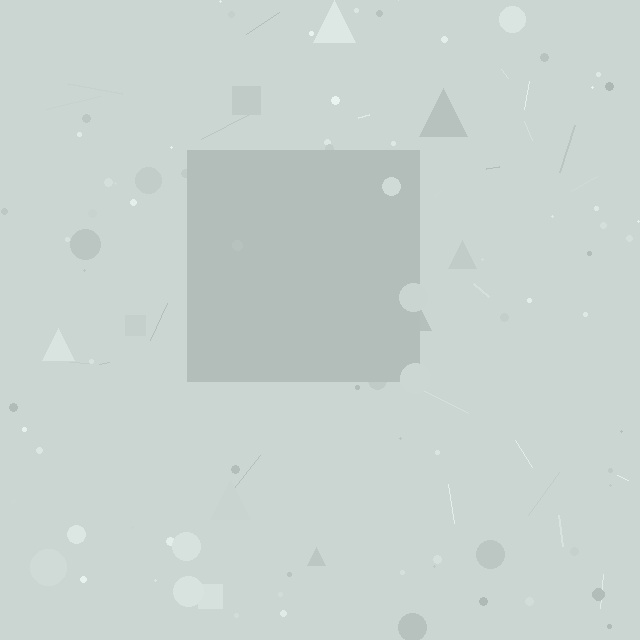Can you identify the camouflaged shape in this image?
The camouflaged shape is a square.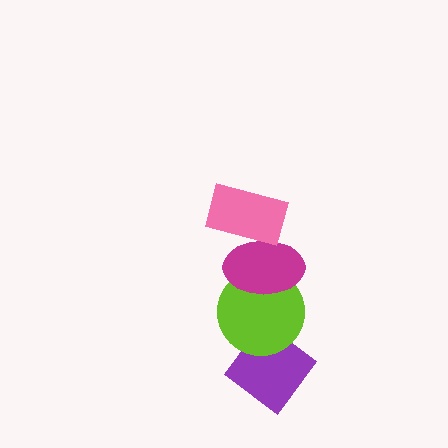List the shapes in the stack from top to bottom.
From top to bottom: the pink rectangle, the magenta ellipse, the lime circle, the purple diamond.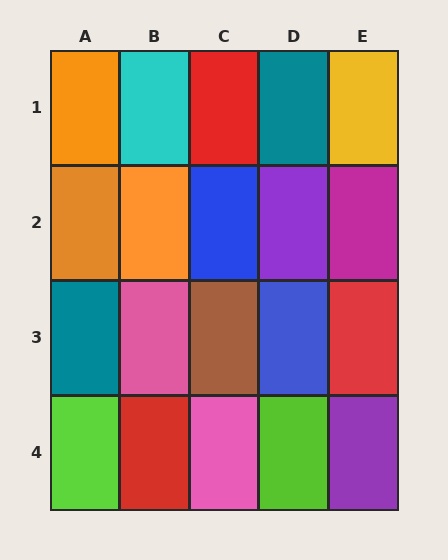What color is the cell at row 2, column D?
Purple.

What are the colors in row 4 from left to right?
Lime, red, pink, lime, purple.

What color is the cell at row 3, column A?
Teal.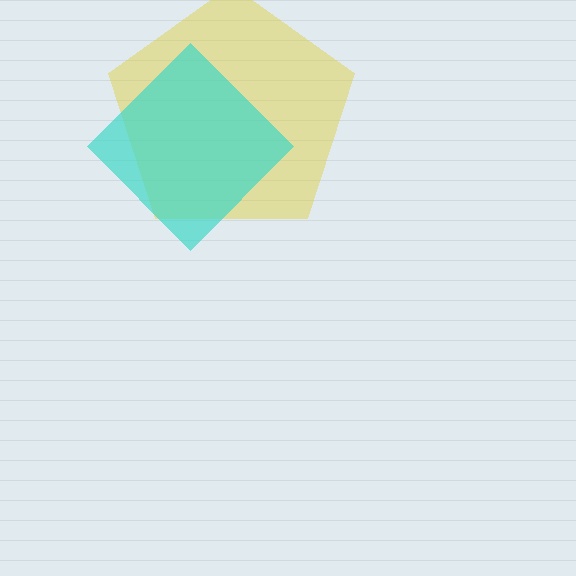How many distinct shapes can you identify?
There are 2 distinct shapes: a yellow pentagon, a cyan diamond.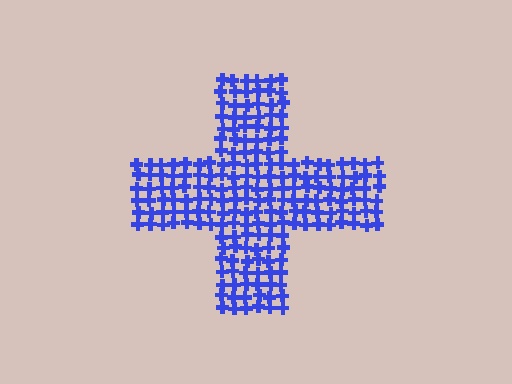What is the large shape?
The large shape is a cross.